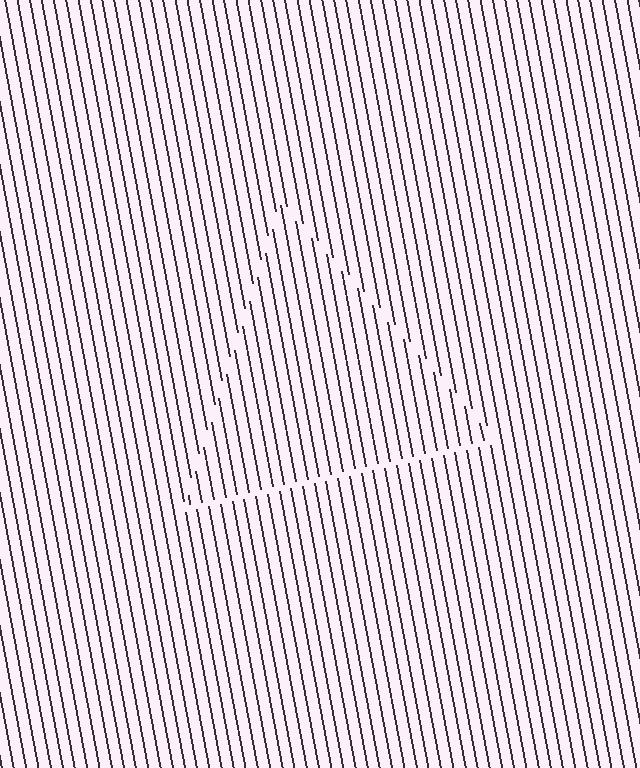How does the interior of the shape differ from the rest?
The interior of the shape contains the same grating, shifted by half a period — the contour is defined by the phase discontinuity where line-ends from the inner and outer gratings abut.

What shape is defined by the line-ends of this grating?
An illusory triangle. The interior of the shape contains the same grating, shifted by half a period — the contour is defined by the phase discontinuity where line-ends from the inner and outer gratings abut.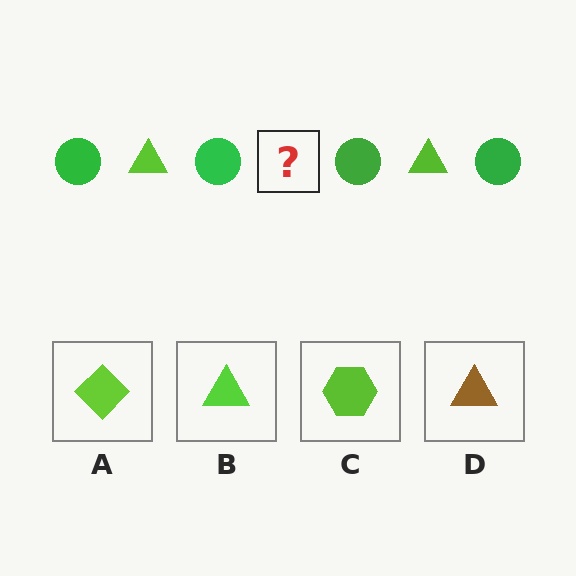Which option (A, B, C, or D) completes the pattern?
B.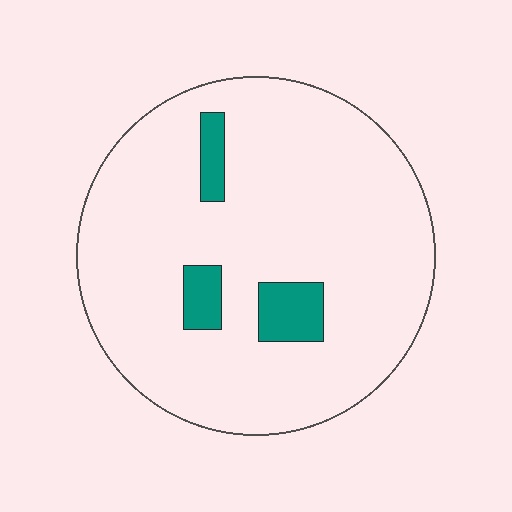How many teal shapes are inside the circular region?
3.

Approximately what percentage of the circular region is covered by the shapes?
Approximately 10%.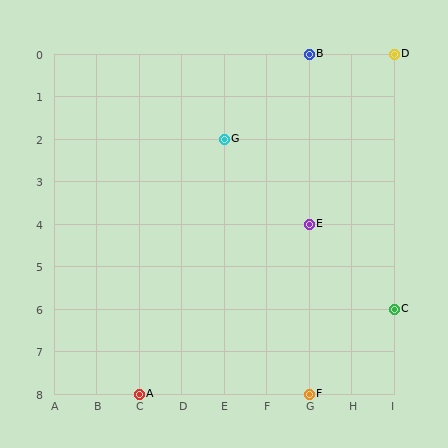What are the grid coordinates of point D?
Point D is at grid coordinates (I, 0).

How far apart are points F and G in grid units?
Points F and G are 2 columns and 6 rows apart (about 6.3 grid units diagonally).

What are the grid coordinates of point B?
Point B is at grid coordinates (G, 0).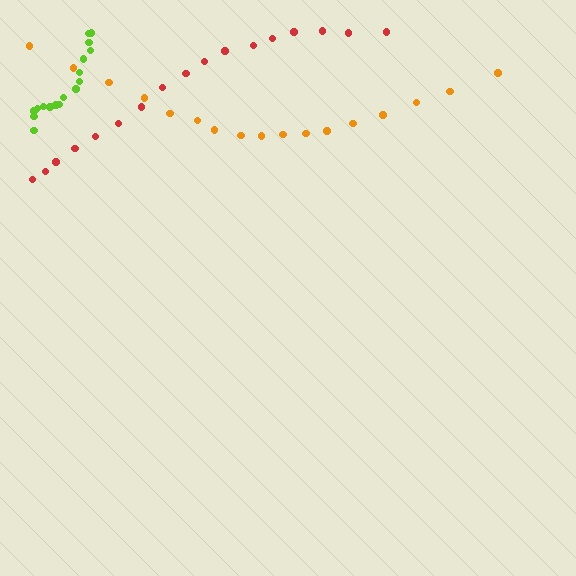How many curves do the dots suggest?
There are 3 distinct paths.